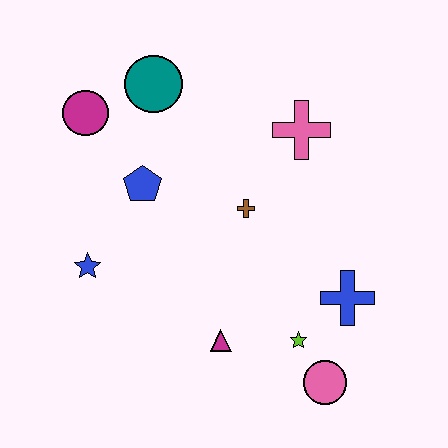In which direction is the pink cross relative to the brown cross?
The pink cross is above the brown cross.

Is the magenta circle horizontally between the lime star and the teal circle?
No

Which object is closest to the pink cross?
The brown cross is closest to the pink cross.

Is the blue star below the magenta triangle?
No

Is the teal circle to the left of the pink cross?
Yes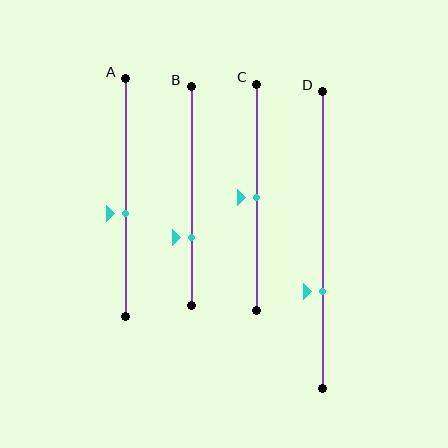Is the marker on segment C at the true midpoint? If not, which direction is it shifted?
Yes, the marker on segment C is at the true midpoint.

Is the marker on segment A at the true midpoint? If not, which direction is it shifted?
No, the marker on segment A is shifted downward by about 7% of the segment length.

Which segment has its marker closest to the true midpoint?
Segment C has its marker closest to the true midpoint.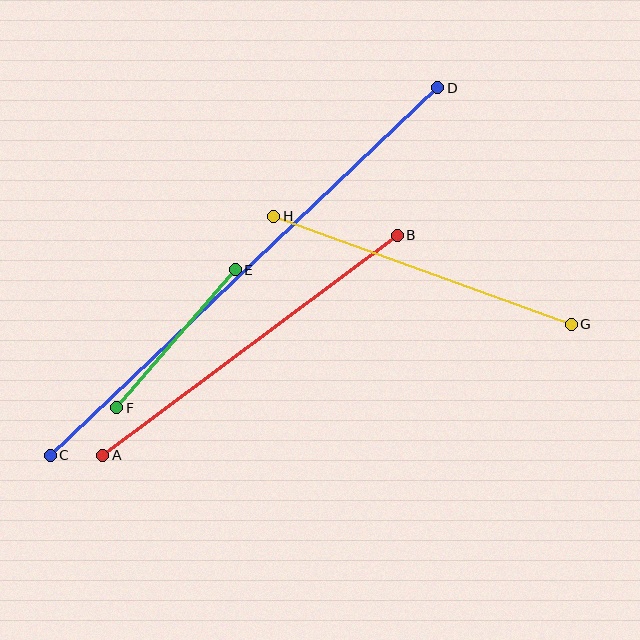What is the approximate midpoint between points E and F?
The midpoint is at approximately (176, 339) pixels.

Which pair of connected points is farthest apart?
Points C and D are farthest apart.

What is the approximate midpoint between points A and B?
The midpoint is at approximately (250, 345) pixels.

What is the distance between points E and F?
The distance is approximately 182 pixels.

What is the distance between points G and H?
The distance is approximately 316 pixels.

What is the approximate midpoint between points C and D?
The midpoint is at approximately (244, 272) pixels.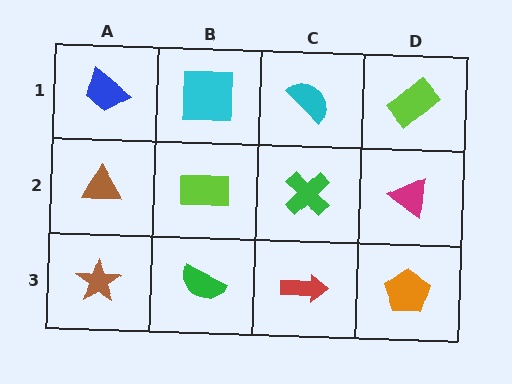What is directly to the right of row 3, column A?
A green semicircle.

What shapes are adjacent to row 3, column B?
A lime rectangle (row 2, column B), a brown star (row 3, column A), a red arrow (row 3, column C).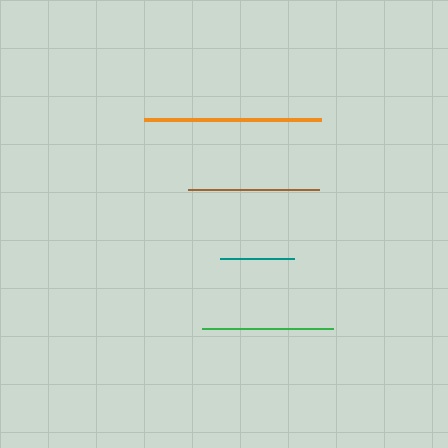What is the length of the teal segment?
The teal segment is approximately 75 pixels long.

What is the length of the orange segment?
The orange segment is approximately 177 pixels long.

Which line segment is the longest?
The orange line is the longest at approximately 177 pixels.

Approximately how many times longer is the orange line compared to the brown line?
The orange line is approximately 1.4 times the length of the brown line.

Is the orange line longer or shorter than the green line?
The orange line is longer than the green line.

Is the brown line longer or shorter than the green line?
The green line is longer than the brown line.